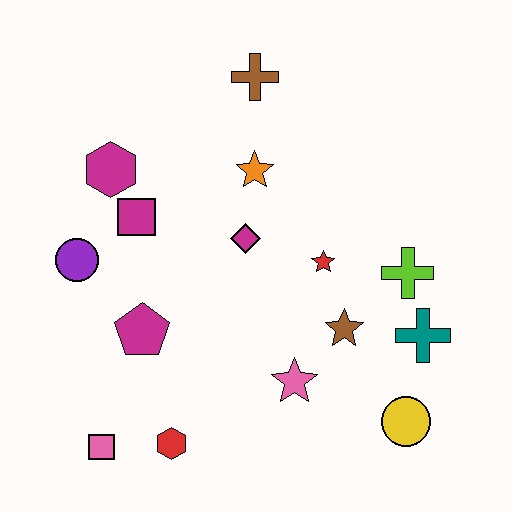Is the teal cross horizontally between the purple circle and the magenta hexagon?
No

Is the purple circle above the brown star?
Yes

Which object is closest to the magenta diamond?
The orange star is closest to the magenta diamond.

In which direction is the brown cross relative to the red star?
The brown cross is above the red star.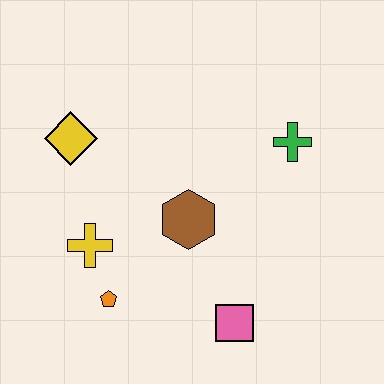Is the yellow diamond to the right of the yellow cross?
No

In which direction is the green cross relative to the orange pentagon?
The green cross is to the right of the orange pentagon.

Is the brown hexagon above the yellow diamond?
No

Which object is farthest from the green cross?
The orange pentagon is farthest from the green cross.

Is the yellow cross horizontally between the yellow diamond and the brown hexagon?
Yes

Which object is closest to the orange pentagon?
The yellow cross is closest to the orange pentagon.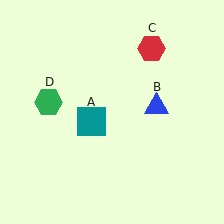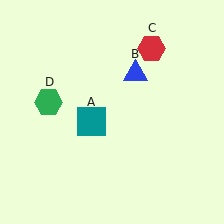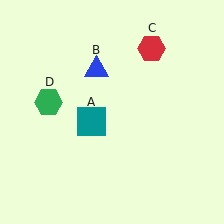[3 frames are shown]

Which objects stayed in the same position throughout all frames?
Teal square (object A) and red hexagon (object C) and green hexagon (object D) remained stationary.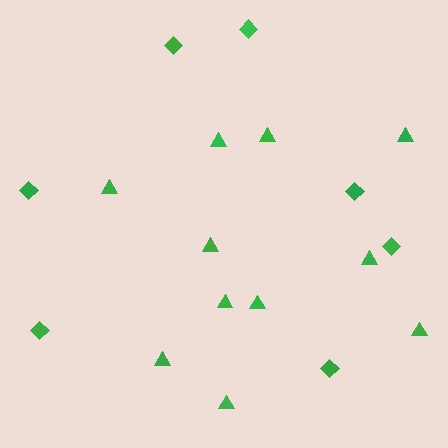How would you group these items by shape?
There are 2 groups: one group of diamonds (7) and one group of triangles (11).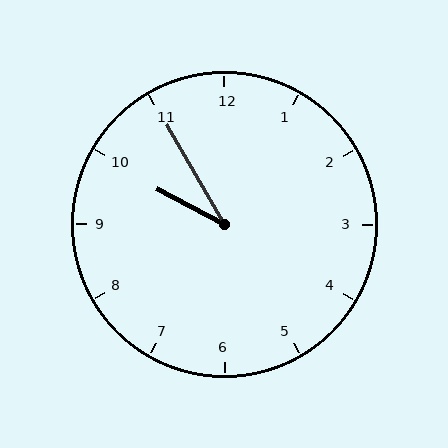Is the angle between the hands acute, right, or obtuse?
It is acute.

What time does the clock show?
9:55.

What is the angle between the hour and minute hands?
Approximately 32 degrees.